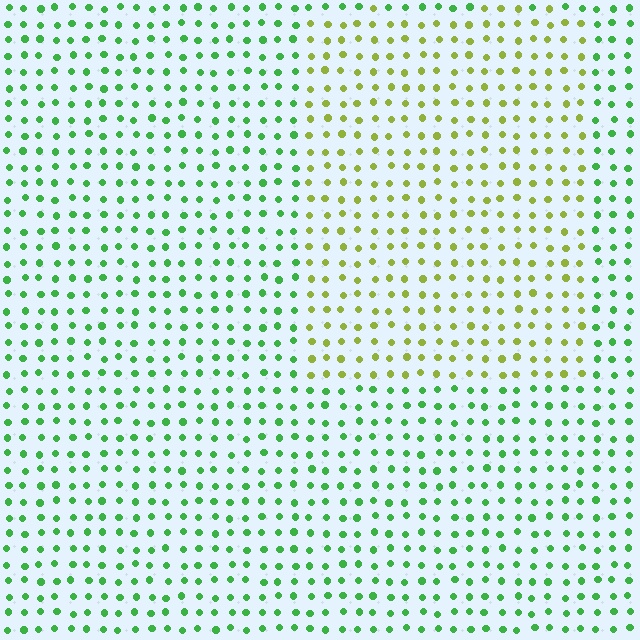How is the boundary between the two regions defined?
The boundary is defined purely by a slight shift in hue (about 48 degrees). Spacing, size, and orientation are identical on both sides.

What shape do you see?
I see a rectangle.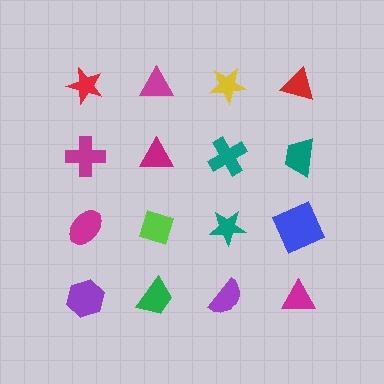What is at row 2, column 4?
A teal trapezoid.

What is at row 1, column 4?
A red triangle.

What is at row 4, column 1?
A purple hexagon.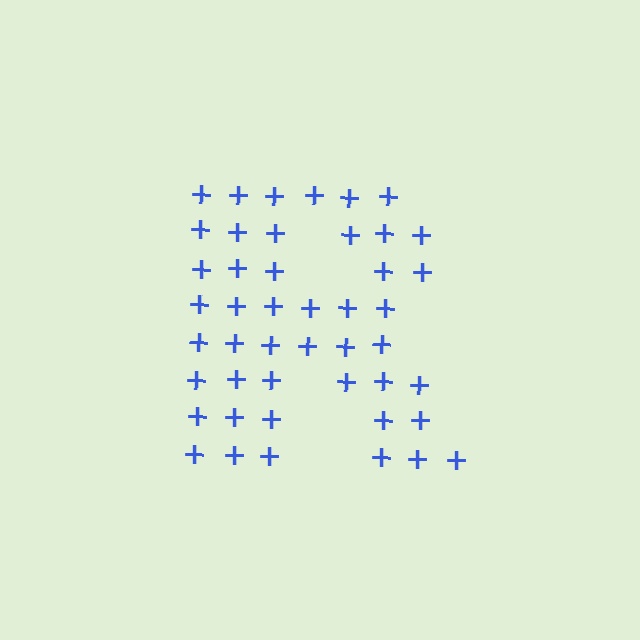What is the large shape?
The large shape is the letter R.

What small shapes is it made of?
It is made of small plus signs.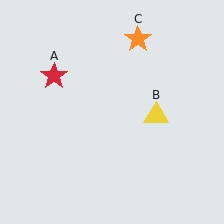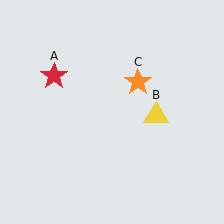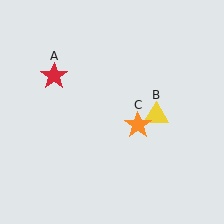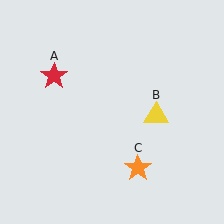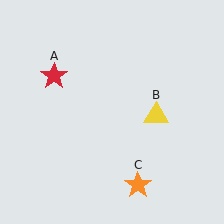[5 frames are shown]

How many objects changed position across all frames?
1 object changed position: orange star (object C).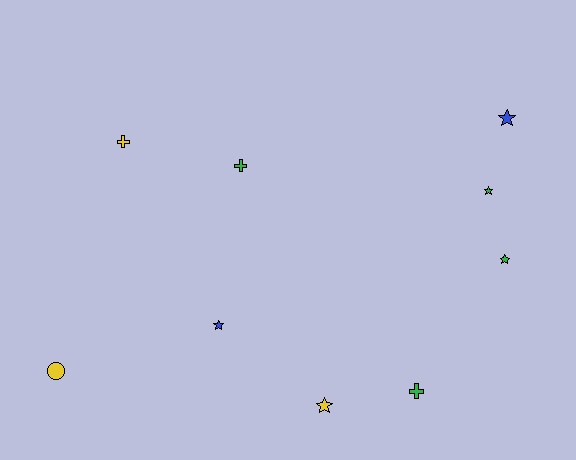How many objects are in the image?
There are 9 objects.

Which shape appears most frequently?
Star, with 5 objects.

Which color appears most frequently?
Green, with 4 objects.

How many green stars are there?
There are 2 green stars.